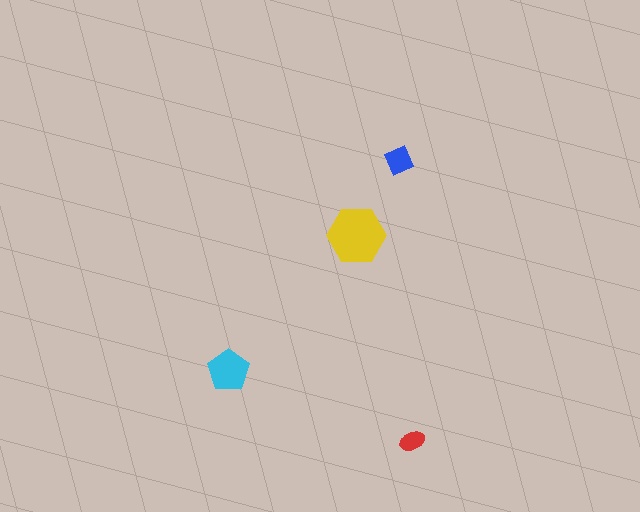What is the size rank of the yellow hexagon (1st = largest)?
1st.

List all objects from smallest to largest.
The red ellipse, the blue diamond, the cyan pentagon, the yellow hexagon.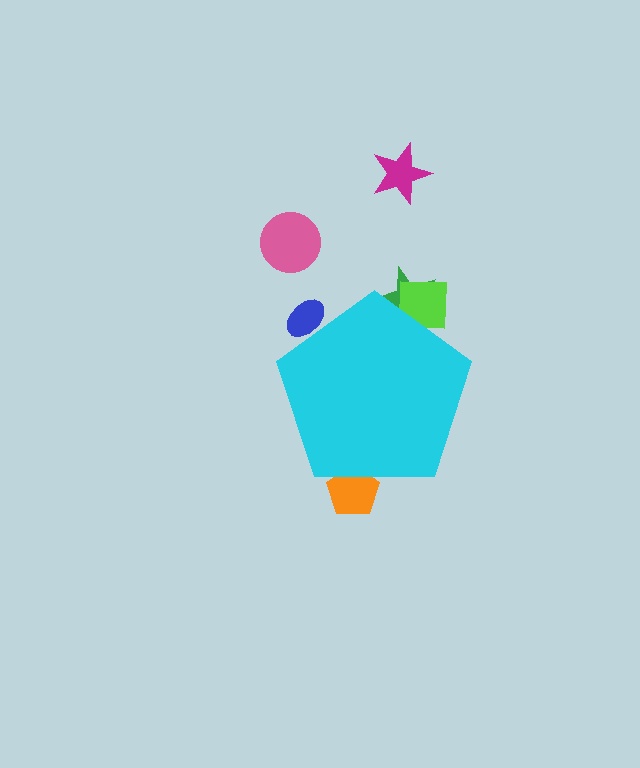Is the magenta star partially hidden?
No, the magenta star is fully visible.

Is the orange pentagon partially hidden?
Yes, the orange pentagon is partially hidden behind the cyan pentagon.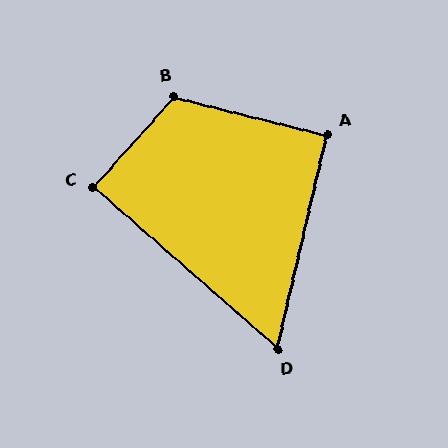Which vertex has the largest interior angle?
B, at approximately 118 degrees.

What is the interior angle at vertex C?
Approximately 89 degrees (approximately right).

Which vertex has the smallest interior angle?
D, at approximately 62 degrees.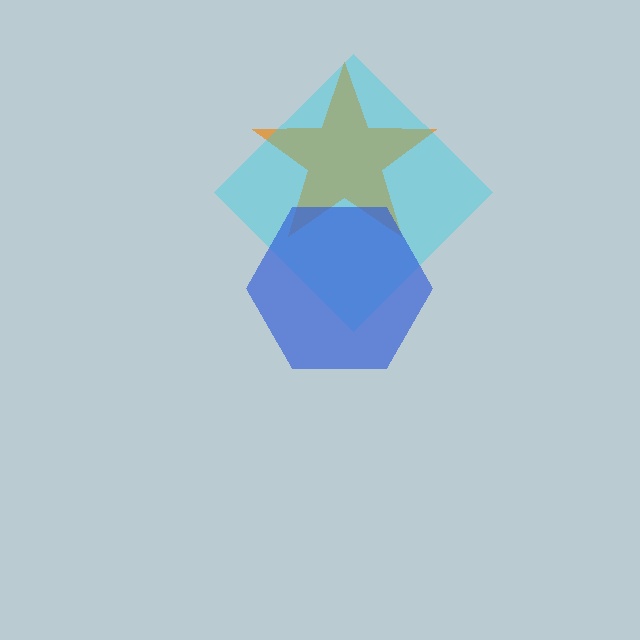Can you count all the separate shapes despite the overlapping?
Yes, there are 3 separate shapes.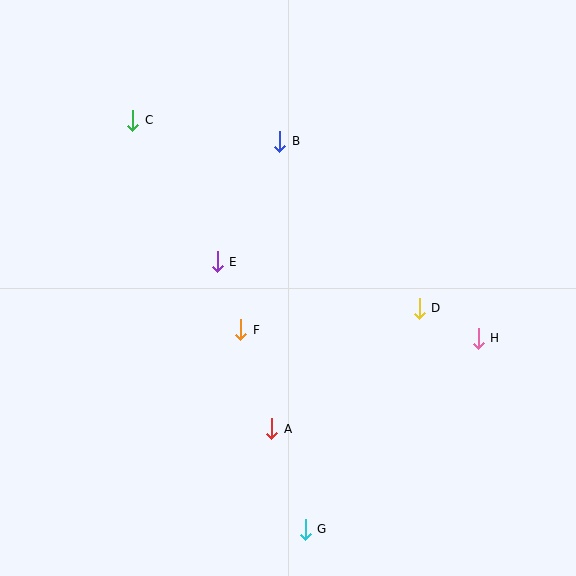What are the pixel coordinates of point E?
Point E is at (217, 262).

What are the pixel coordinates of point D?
Point D is at (419, 309).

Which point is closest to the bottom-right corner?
Point H is closest to the bottom-right corner.